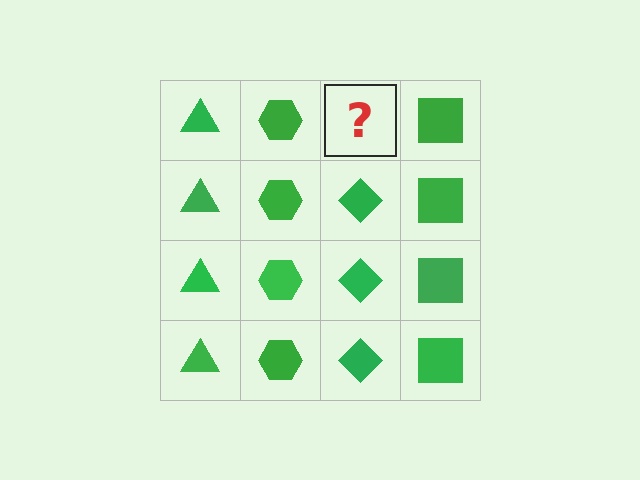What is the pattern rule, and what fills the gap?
The rule is that each column has a consistent shape. The gap should be filled with a green diamond.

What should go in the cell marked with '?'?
The missing cell should contain a green diamond.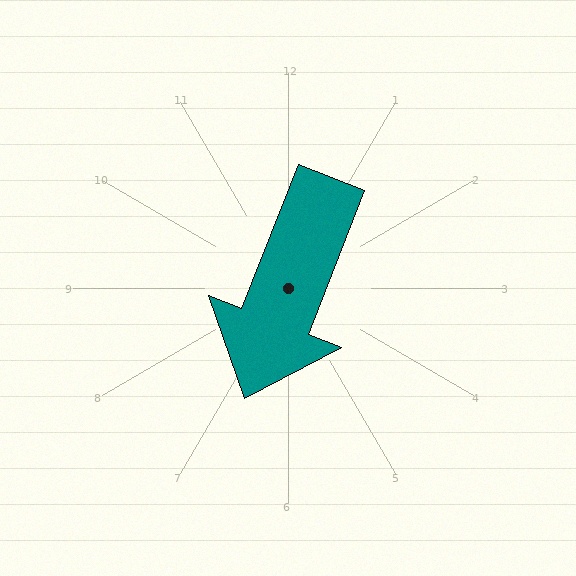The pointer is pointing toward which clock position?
Roughly 7 o'clock.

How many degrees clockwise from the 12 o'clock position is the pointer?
Approximately 201 degrees.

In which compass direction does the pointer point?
South.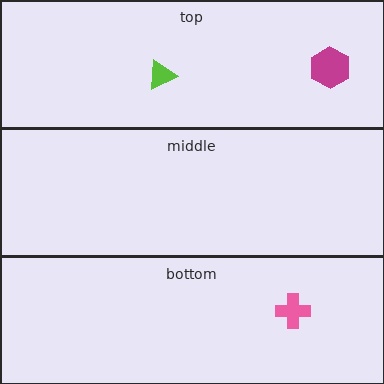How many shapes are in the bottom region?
1.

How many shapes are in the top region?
2.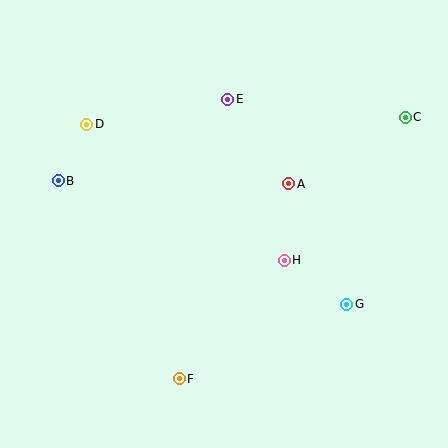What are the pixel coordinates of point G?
Point G is at (347, 304).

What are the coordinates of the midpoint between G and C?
The midpoint between G and C is at (376, 211).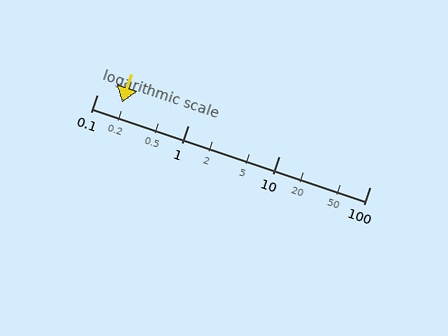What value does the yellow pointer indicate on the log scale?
The pointer indicates approximately 0.19.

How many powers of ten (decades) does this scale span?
The scale spans 3 decades, from 0.1 to 100.